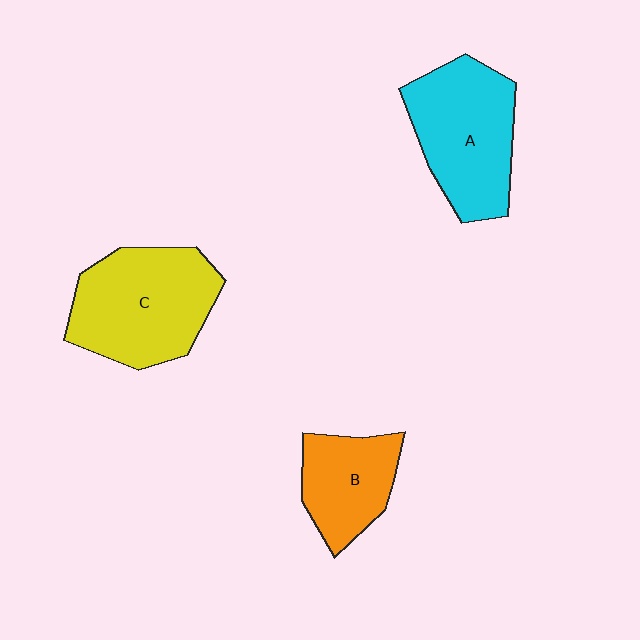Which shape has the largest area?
Shape C (yellow).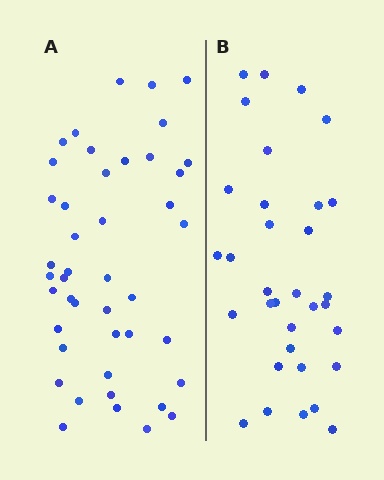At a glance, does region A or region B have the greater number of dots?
Region A (the left region) has more dots.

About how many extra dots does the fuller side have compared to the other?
Region A has roughly 12 or so more dots than region B.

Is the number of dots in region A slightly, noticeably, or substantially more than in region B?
Region A has noticeably more, but not dramatically so. The ratio is roughly 1.3 to 1.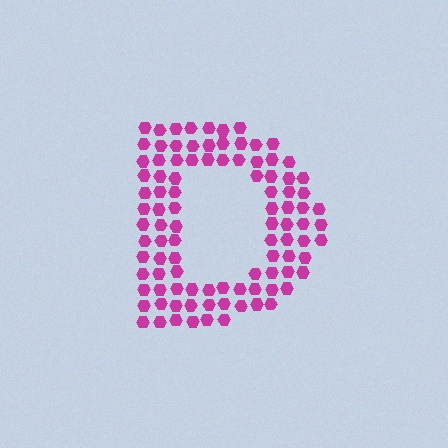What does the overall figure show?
The overall figure shows the letter D.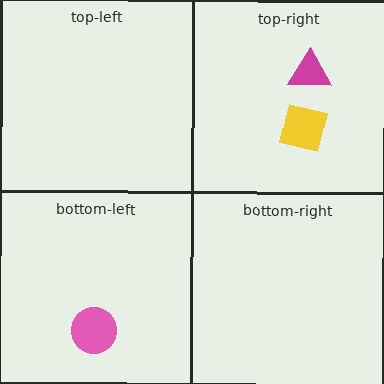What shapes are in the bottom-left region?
The pink circle.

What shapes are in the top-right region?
The yellow square, the magenta triangle.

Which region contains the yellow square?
The top-right region.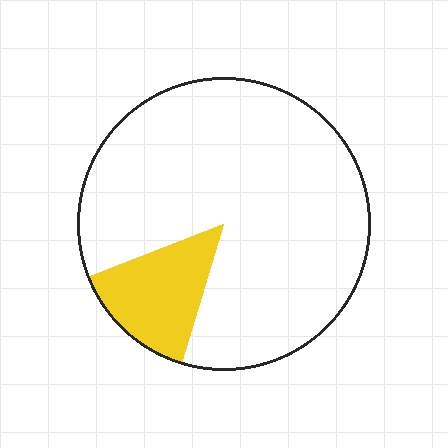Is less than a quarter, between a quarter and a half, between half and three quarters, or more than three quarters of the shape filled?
Less than a quarter.